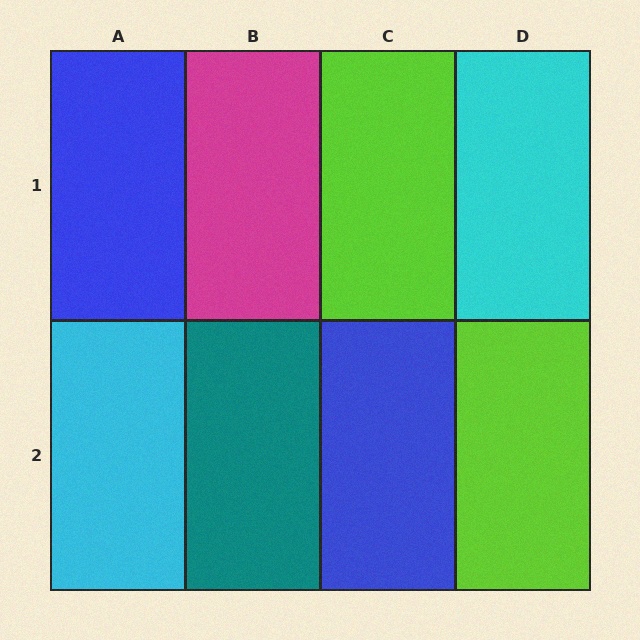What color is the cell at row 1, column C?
Lime.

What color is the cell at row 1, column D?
Cyan.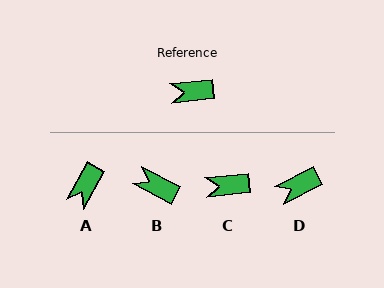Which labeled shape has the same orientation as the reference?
C.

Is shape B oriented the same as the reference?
No, it is off by about 34 degrees.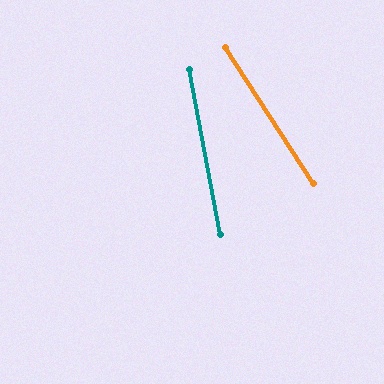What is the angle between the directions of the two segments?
Approximately 22 degrees.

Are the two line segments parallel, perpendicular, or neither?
Neither parallel nor perpendicular — they differ by about 22°.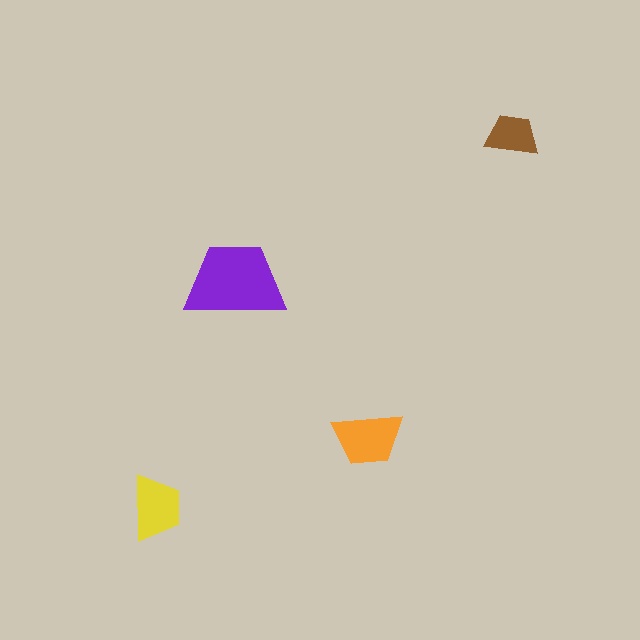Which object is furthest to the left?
The yellow trapezoid is leftmost.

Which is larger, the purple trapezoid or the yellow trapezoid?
The purple one.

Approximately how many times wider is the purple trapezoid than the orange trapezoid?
About 1.5 times wider.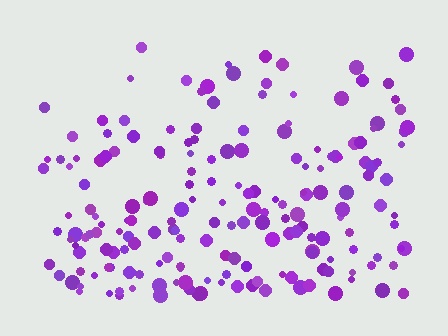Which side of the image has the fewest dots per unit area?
The top.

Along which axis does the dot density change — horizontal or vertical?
Vertical.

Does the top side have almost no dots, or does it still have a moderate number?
Still a moderate number, just noticeably fewer than the bottom.